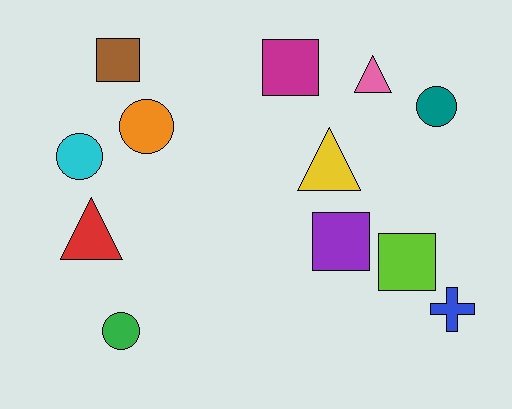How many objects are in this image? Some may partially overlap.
There are 12 objects.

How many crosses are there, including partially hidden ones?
There is 1 cross.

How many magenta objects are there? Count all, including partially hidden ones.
There is 1 magenta object.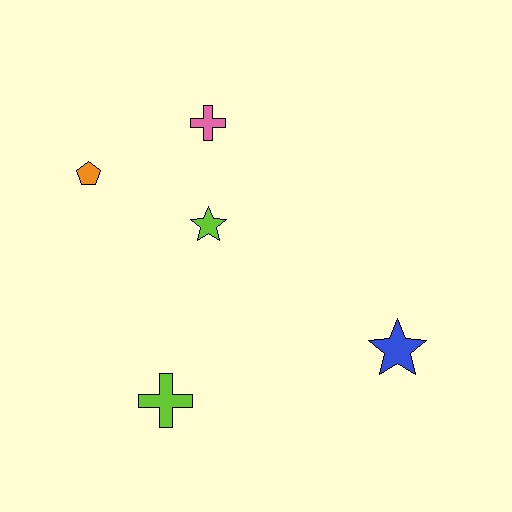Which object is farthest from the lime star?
The blue star is farthest from the lime star.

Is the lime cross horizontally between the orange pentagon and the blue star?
Yes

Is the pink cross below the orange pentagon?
No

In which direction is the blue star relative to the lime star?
The blue star is to the right of the lime star.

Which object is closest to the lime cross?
The lime star is closest to the lime cross.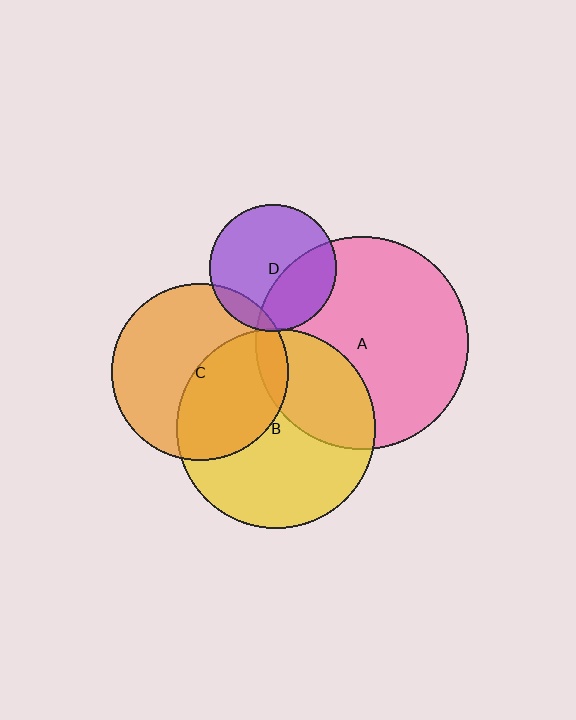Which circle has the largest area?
Circle A (pink).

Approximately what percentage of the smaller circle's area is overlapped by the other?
Approximately 35%.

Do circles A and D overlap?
Yes.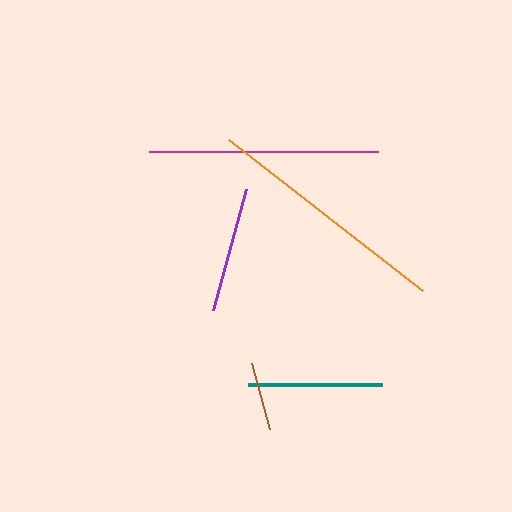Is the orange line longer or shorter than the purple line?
The orange line is longer than the purple line.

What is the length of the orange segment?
The orange segment is approximately 246 pixels long.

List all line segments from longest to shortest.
From longest to shortest: orange, magenta, teal, purple, brown.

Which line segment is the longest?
The orange line is the longest at approximately 246 pixels.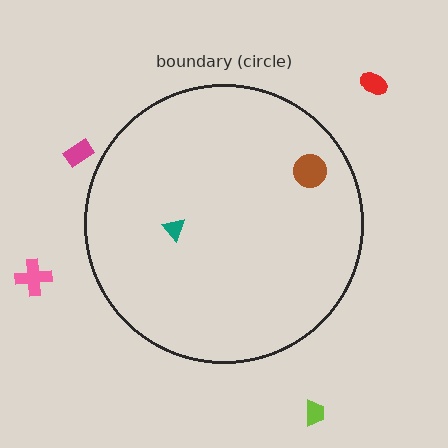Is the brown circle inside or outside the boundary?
Inside.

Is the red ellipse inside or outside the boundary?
Outside.